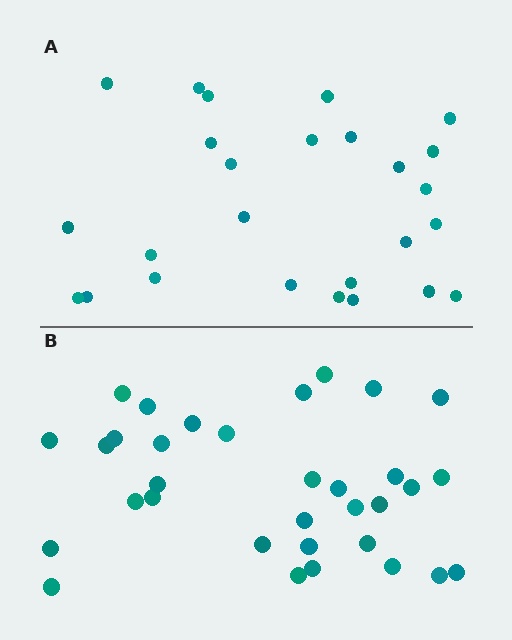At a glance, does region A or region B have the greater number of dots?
Region B (the bottom region) has more dots.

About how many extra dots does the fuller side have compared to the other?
Region B has roughly 8 or so more dots than region A.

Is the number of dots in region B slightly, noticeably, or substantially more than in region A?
Region B has noticeably more, but not dramatically so. The ratio is roughly 1.3 to 1.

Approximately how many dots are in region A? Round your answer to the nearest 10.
About 30 dots. (The exact count is 26, which rounds to 30.)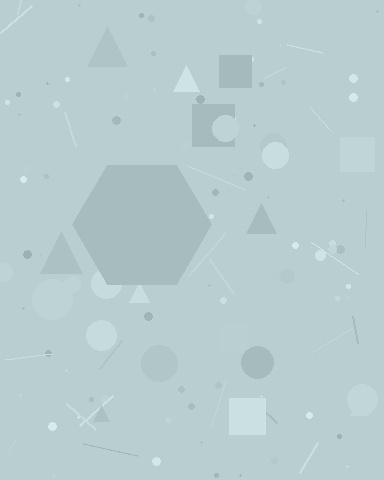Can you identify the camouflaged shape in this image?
The camouflaged shape is a hexagon.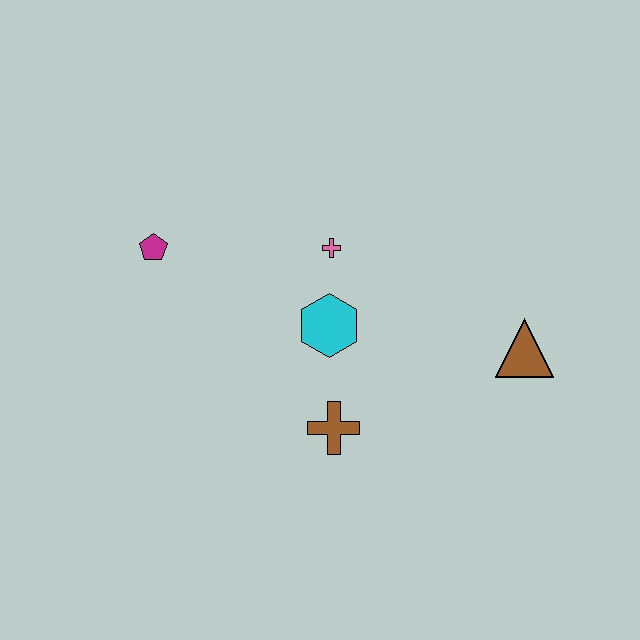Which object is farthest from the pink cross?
The brown triangle is farthest from the pink cross.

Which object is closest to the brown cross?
The cyan hexagon is closest to the brown cross.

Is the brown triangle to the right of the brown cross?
Yes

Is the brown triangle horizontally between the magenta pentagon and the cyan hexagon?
No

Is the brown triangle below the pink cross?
Yes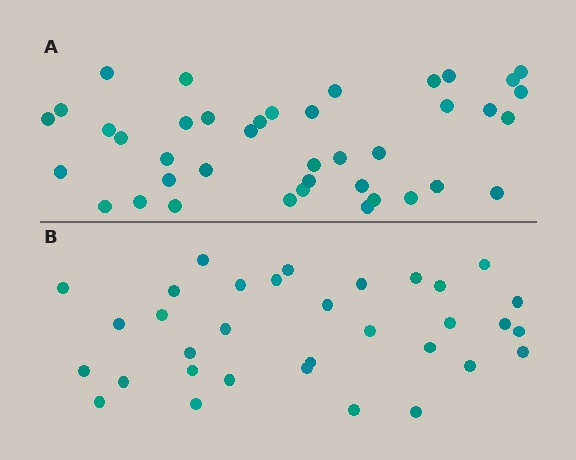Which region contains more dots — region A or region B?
Region A (the top region) has more dots.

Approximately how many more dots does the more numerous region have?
Region A has roughly 8 or so more dots than region B.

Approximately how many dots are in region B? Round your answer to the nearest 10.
About 30 dots. (The exact count is 33, which rounds to 30.)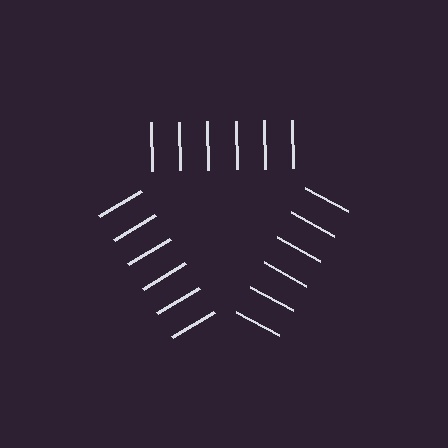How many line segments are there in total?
18 — 6 along each of the 3 edges.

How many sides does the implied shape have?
3 sides — the line-ends trace a triangle.